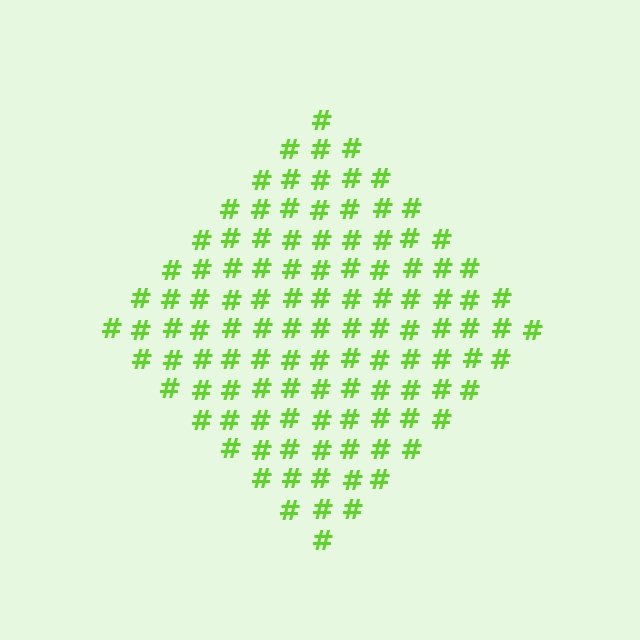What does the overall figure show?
The overall figure shows a diamond.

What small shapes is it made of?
It is made of small hash symbols.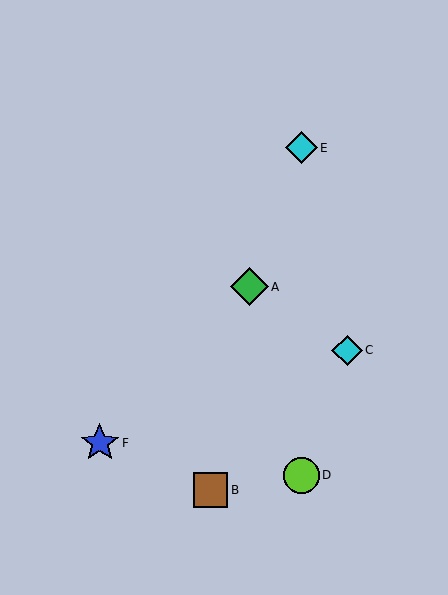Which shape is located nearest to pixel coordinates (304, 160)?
The cyan diamond (labeled E) at (301, 148) is nearest to that location.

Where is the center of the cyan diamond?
The center of the cyan diamond is at (301, 148).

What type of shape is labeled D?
Shape D is a lime circle.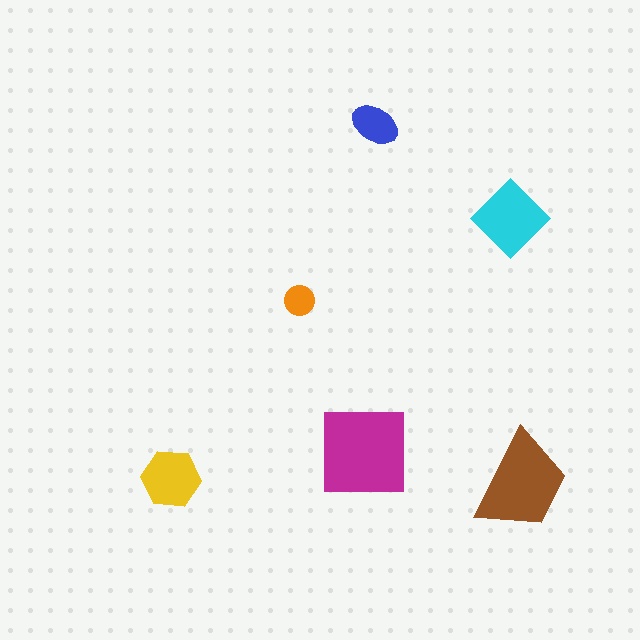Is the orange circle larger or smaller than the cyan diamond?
Smaller.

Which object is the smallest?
The orange circle.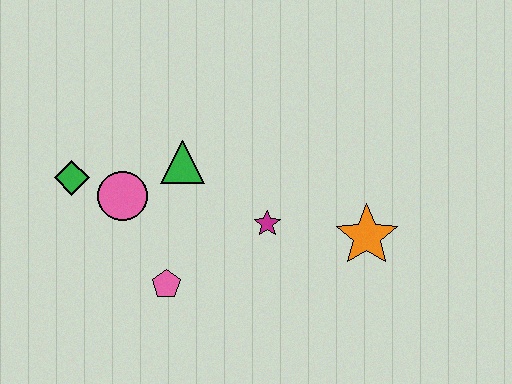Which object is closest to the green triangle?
The pink circle is closest to the green triangle.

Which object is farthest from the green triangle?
The orange star is farthest from the green triangle.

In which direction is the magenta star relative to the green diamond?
The magenta star is to the right of the green diamond.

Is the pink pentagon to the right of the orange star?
No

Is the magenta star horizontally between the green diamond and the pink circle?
No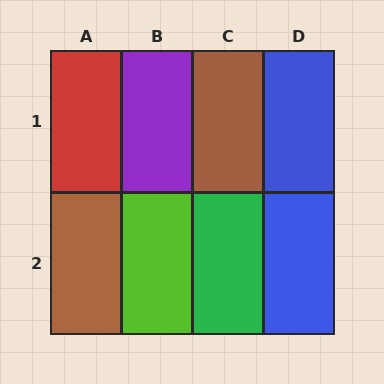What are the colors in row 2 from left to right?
Brown, lime, green, blue.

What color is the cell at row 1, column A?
Red.